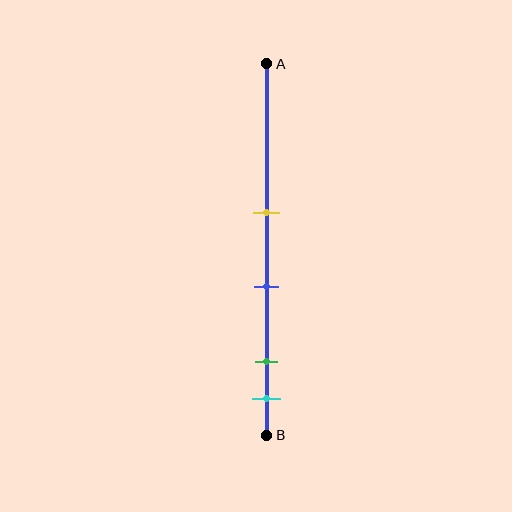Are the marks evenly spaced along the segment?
No, the marks are not evenly spaced.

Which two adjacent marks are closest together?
The green and cyan marks are the closest adjacent pair.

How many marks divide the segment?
There are 4 marks dividing the segment.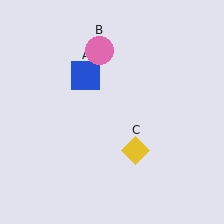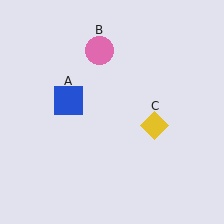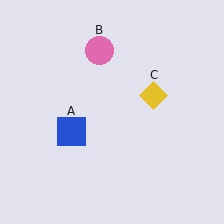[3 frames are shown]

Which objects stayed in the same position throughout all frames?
Pink circle (object B) remained stationary.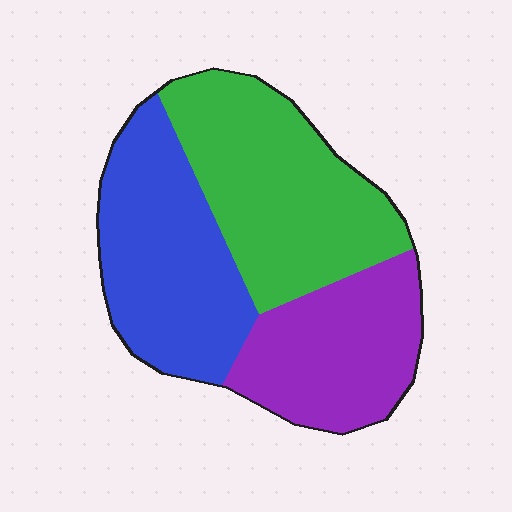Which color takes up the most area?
Green, at roughly 40%.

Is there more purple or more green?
Green.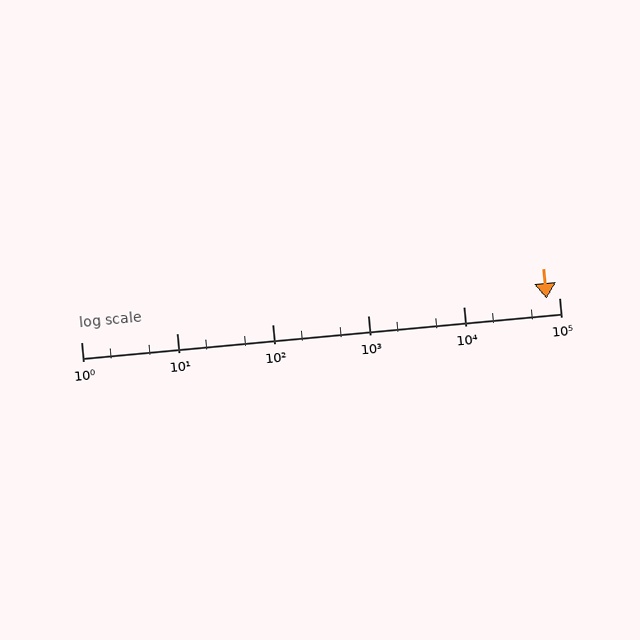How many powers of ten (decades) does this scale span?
The scale spans 5 decades, from 1 to 100000.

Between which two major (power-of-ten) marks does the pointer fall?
The pointer is between 10000 and 100000.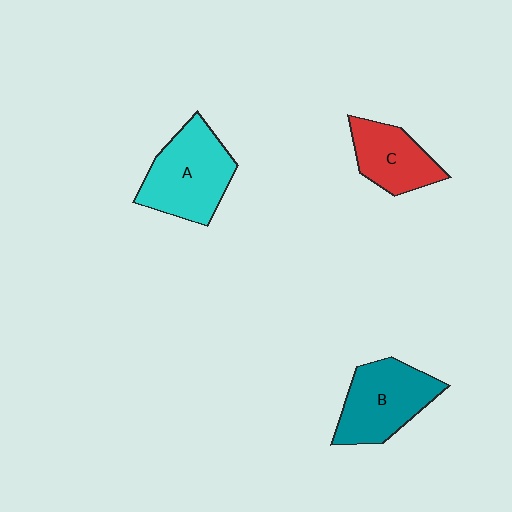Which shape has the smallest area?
Shape C (red).